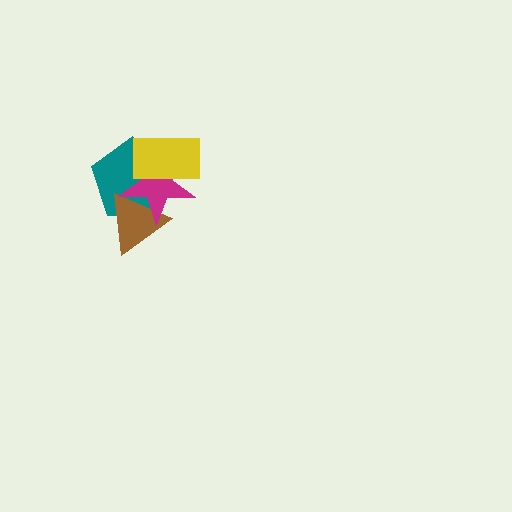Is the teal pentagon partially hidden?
Yes, it is partially covered by another shape.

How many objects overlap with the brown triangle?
2 objects overlap with the brown triangle.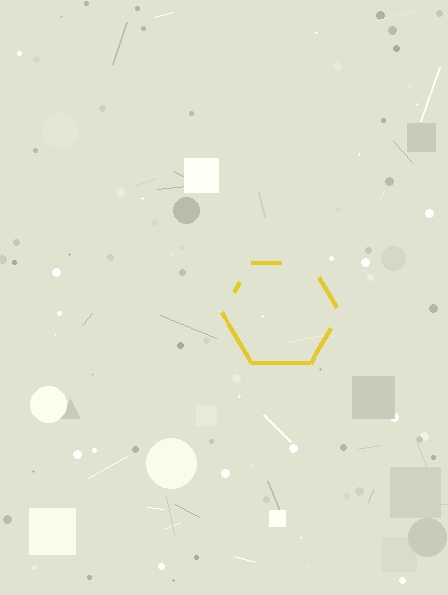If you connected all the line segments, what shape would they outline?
They would outline a hexagon.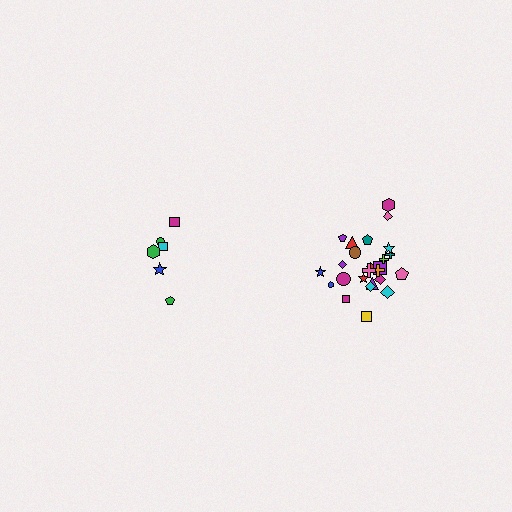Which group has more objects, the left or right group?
The right group.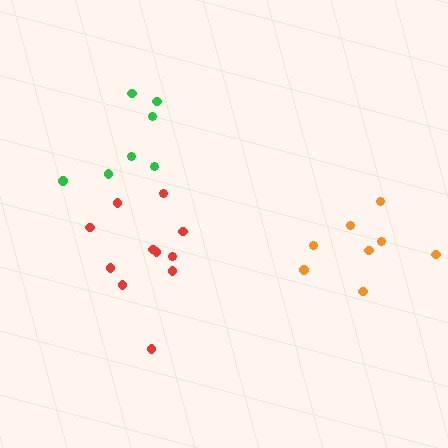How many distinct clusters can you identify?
There are 3 distinct clusters.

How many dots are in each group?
Group 1: 8 dots, Group 2: 11 dots, Group 3: 7 dots (26 total).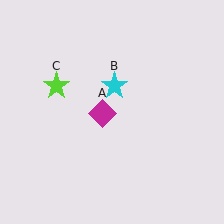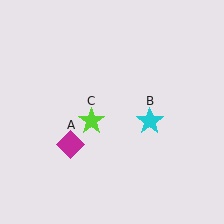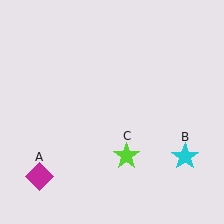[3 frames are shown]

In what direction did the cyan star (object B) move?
The cyan star (object B) moved down and to the right.